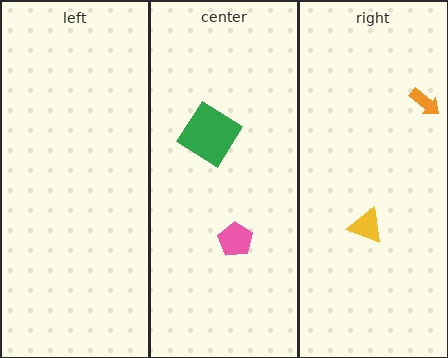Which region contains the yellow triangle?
The right region.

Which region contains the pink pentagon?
The center region.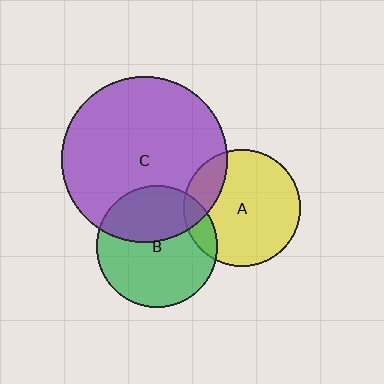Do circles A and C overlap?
Yes.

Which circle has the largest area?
Circle C (purple).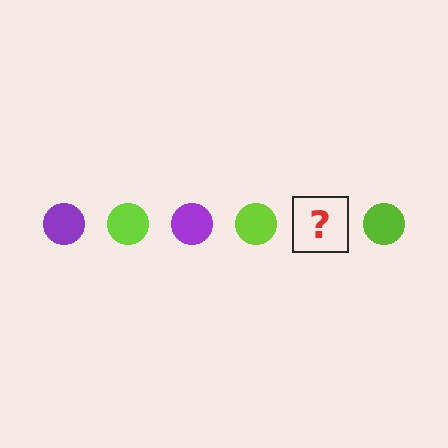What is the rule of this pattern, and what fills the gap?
The rule is that the pattern cycles through purple, lime circles. The gap should be filled with a purple circle.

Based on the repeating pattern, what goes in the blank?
The blank should be a purple circle.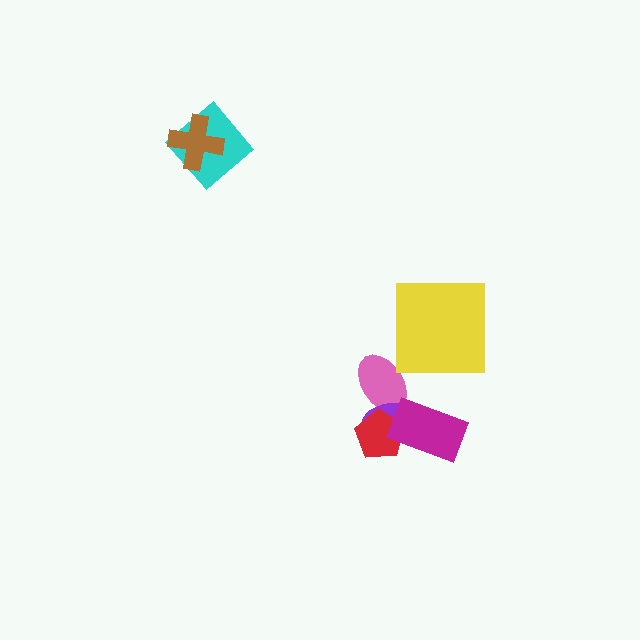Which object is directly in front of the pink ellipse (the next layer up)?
The purple ellipse is directly in front of the pink ellipse.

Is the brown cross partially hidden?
No, no other shape covers it.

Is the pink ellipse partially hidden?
Yes, it is partially covered by another shape.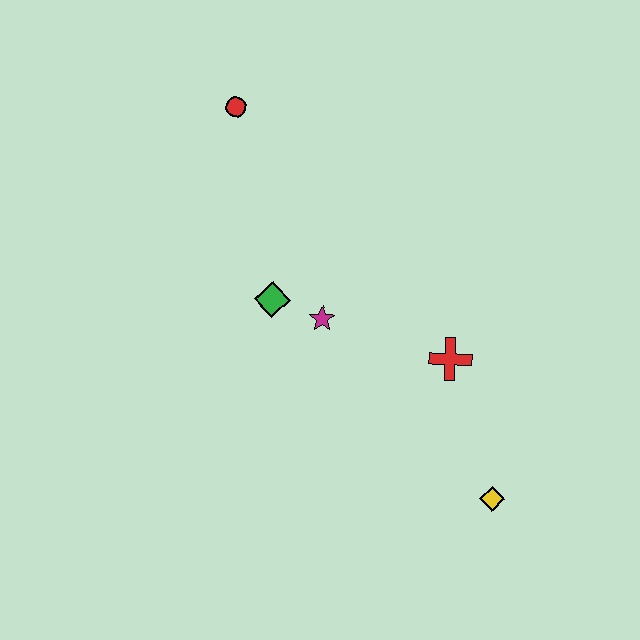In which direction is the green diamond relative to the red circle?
The green diamond is below the red circle.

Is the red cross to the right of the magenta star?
Yes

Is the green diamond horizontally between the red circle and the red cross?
Yes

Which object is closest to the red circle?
The green diamond is closest to the red circle.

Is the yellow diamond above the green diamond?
No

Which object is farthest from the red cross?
The red circle is farthest from the red cross.